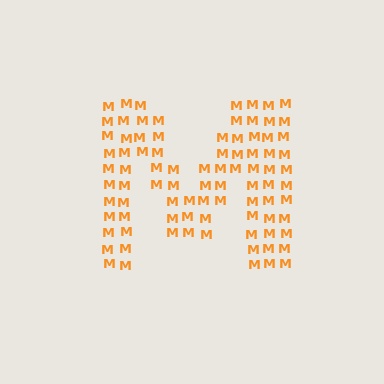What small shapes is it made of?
It is made of small letter M's.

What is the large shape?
The large shape is the letter M.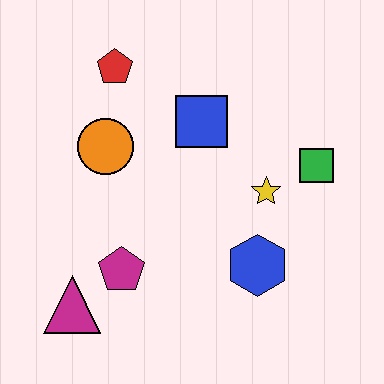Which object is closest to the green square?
The yellow star is closest to the green square.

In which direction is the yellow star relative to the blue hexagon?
The yellow star is above the blue hexagon.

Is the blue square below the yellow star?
No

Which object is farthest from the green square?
The magenta triangle is farthest from the green square.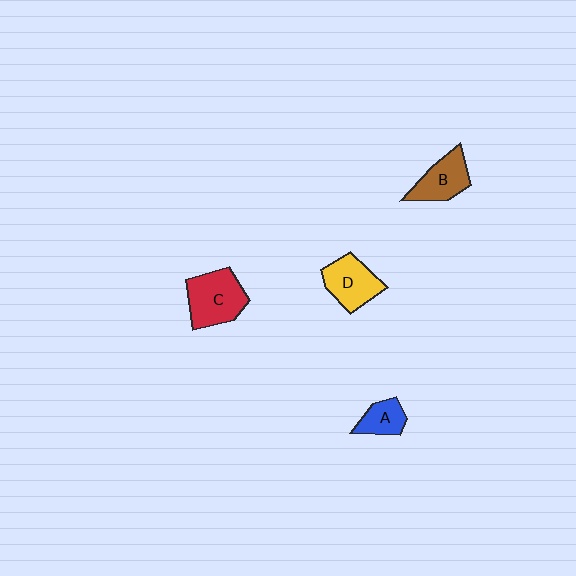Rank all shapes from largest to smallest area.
From largest to smallest: C (red), D (yellow), B (brown), A (blue).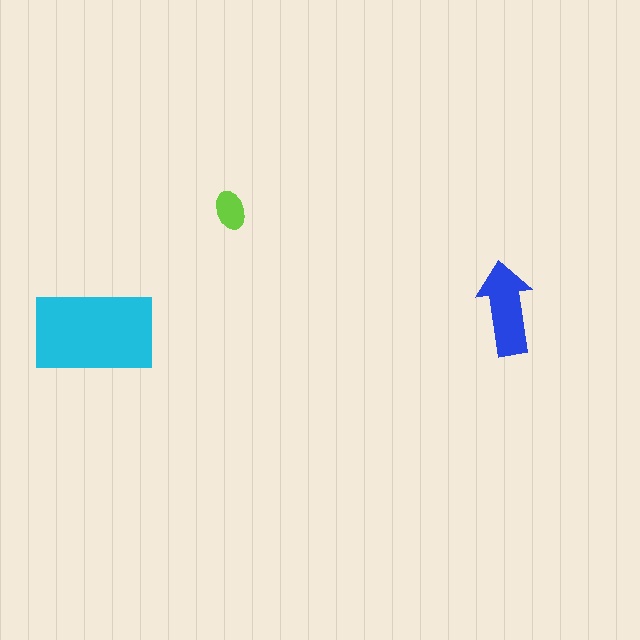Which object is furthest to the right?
The blue arrow is rightmost.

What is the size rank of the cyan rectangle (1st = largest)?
1st.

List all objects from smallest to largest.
The lime ellipse, the blue arrow, the cyan rectangle.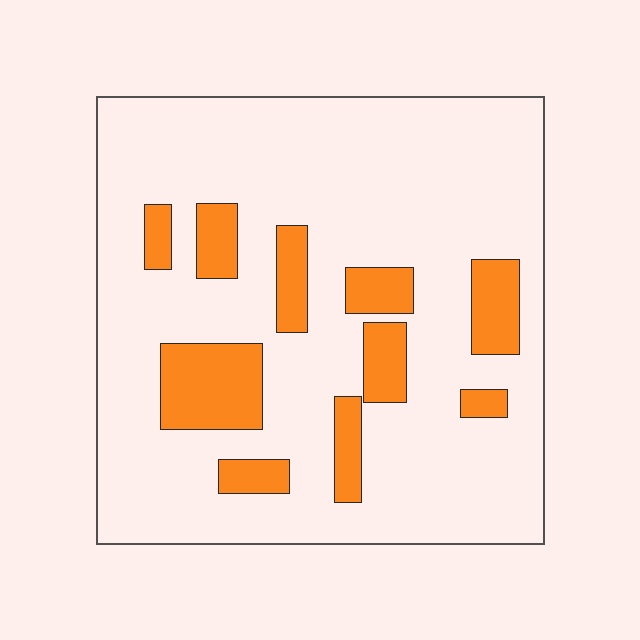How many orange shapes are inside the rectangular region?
10.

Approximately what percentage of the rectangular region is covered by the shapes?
Approximately 20%.